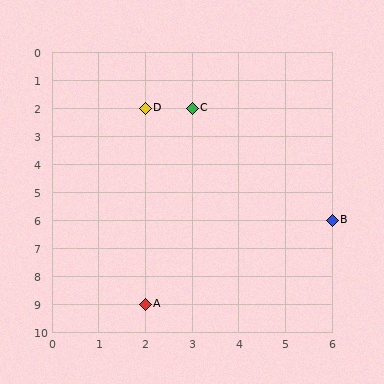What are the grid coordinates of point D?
Point D is at grid coordinates (2, 2).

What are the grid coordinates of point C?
Point C is at grid coordinates (3, 2).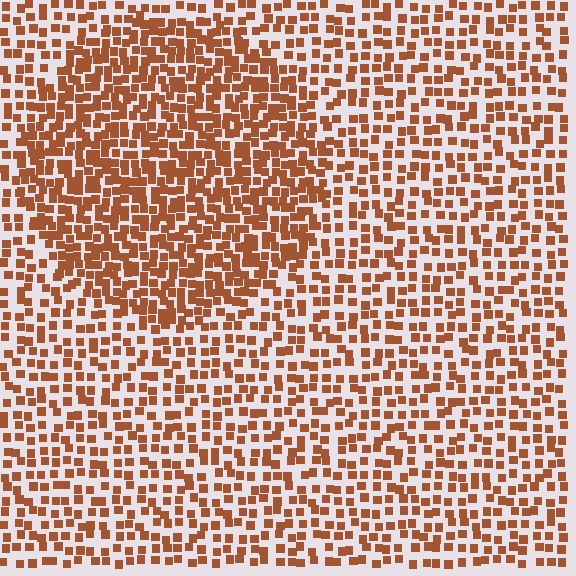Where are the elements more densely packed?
The elements are more densely packed inside the circle boundary.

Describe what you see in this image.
The image contains small brown elements arranged at two different densities. A circle-shaped region is visible where the elements are more densely packed than the surrounding area.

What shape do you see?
I see a circle.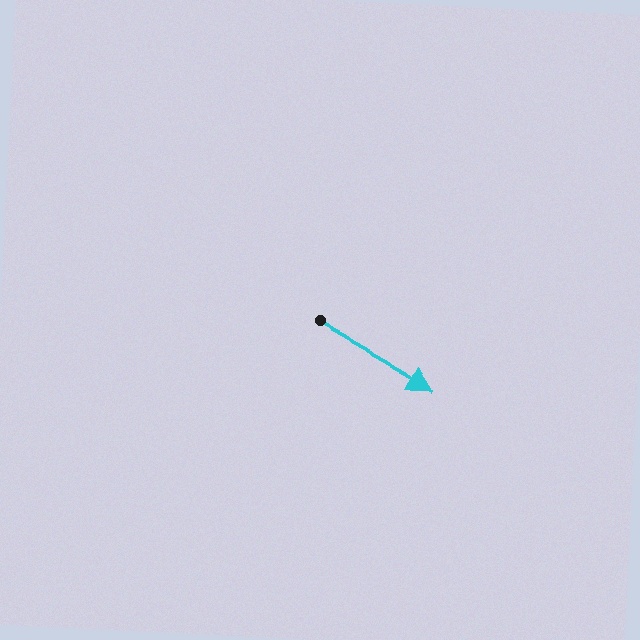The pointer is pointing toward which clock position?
Roughly 4 o'clock.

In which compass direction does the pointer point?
Southeast.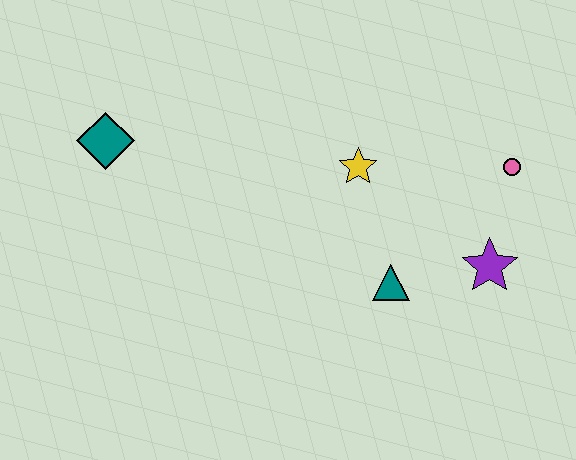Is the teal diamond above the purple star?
Yes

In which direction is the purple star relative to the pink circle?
The purple star is below the pink circle.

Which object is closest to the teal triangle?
The purple star is closest to the teal triangle.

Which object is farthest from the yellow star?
The teal diamond is farthest from the yellow star.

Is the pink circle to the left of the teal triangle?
No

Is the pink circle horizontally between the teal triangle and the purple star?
No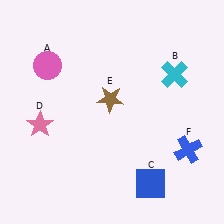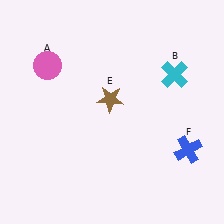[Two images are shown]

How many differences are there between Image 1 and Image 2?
There are 2 differences between the two images.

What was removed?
The blue square (C), the pink star (D) were removed in Image 2.